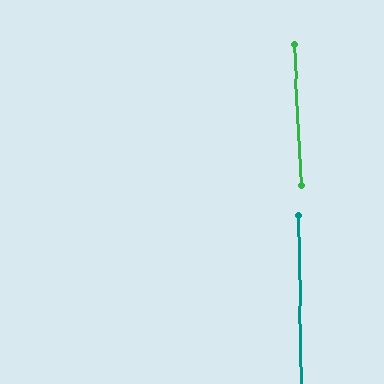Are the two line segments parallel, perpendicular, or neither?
Parallel — their directions differ by only 2.0°.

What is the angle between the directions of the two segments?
Approximately 2 degrees.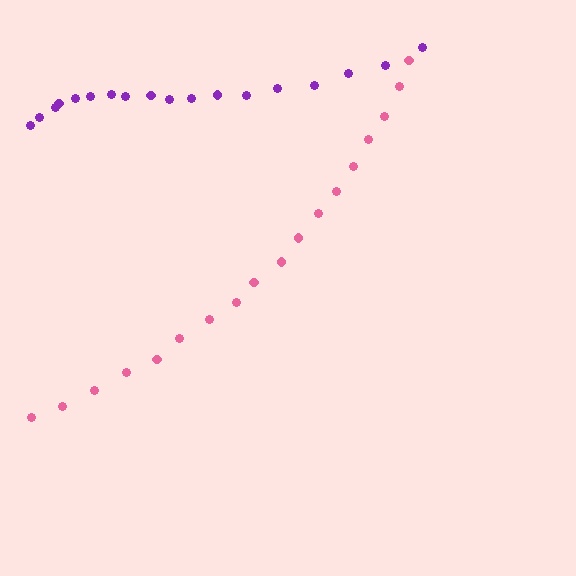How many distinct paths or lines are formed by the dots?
There are 2 distinct paths.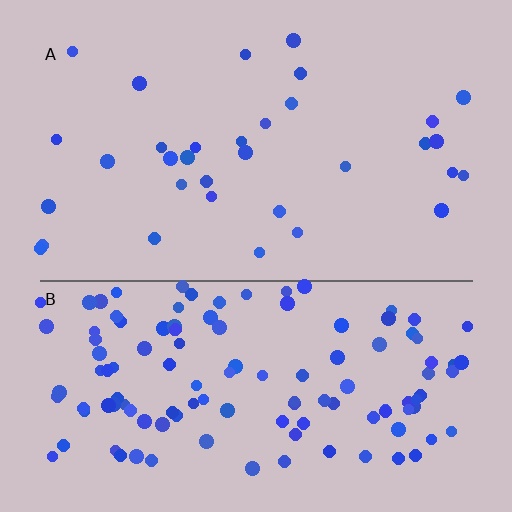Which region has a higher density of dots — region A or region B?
B (the bottom).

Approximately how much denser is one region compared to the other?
Approximately 3.7× — region B over region A.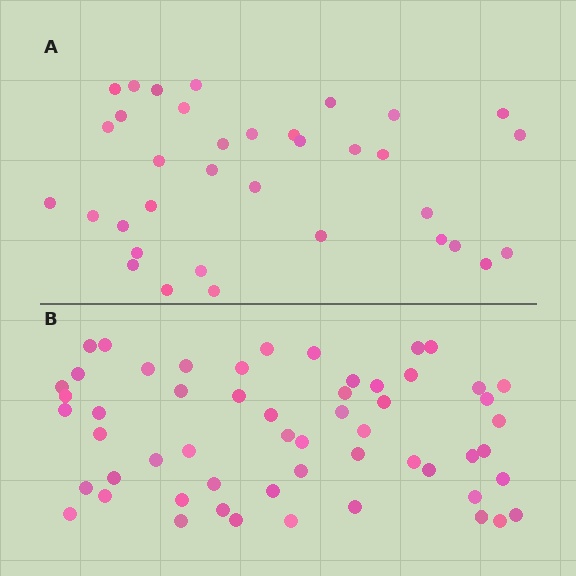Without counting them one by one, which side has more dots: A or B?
Region B (the bottom region) has more dots.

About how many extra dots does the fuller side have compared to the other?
Region B has approximately 20 more dots than region A.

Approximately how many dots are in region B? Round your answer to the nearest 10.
About 60 dots. (The exact count is 56, which rounds to 60.)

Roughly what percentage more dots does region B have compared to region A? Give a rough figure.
About 60% more.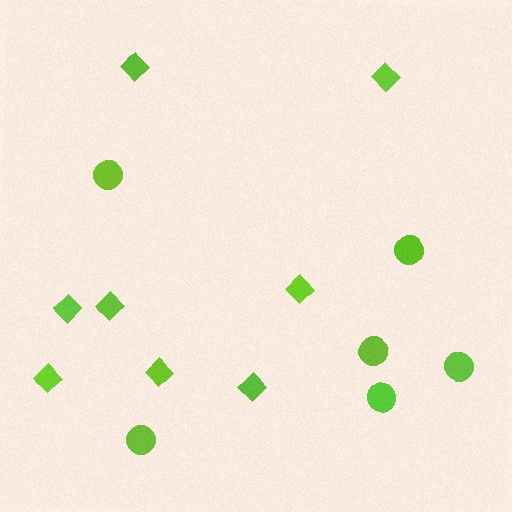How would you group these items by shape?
There are 2 groups: one group of diamonds (8) and one group of circles (6).